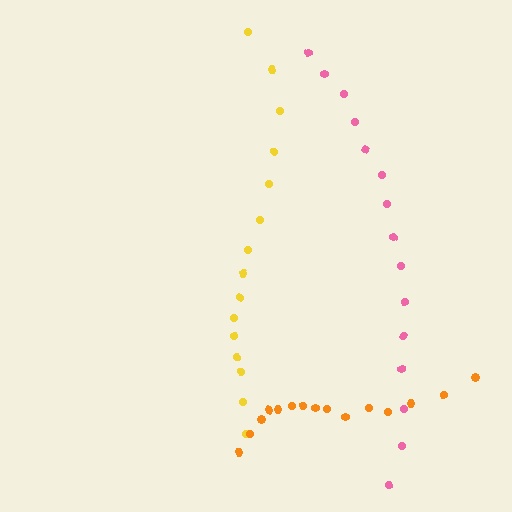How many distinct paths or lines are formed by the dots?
There are 3 distinct paths.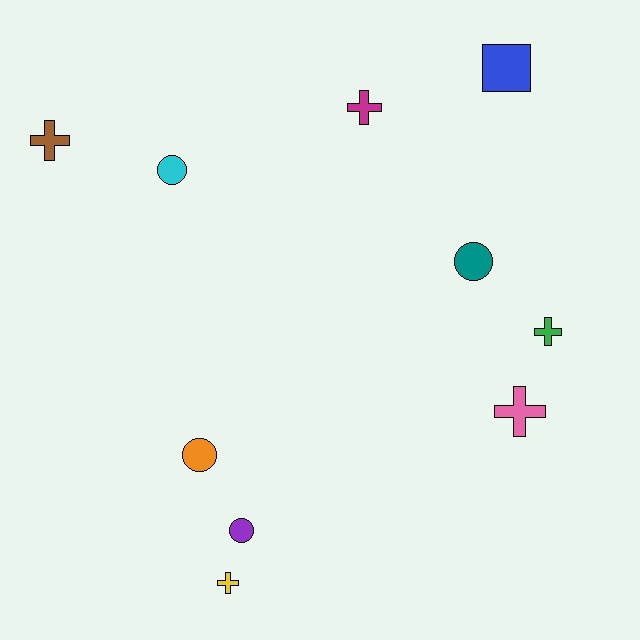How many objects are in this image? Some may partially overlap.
There are 10 objects.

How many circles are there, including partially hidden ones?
There are 4 circles.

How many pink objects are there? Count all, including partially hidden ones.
There is 1 pink object.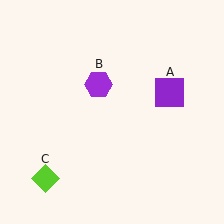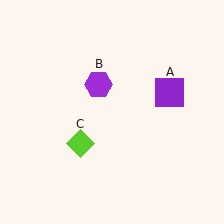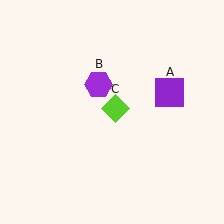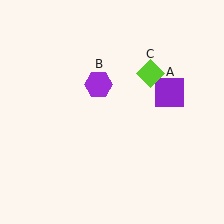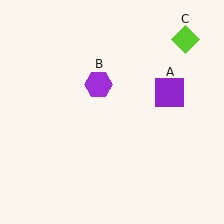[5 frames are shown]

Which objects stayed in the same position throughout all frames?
Purple square (object A) and purple hexagon (object B) remained stationary.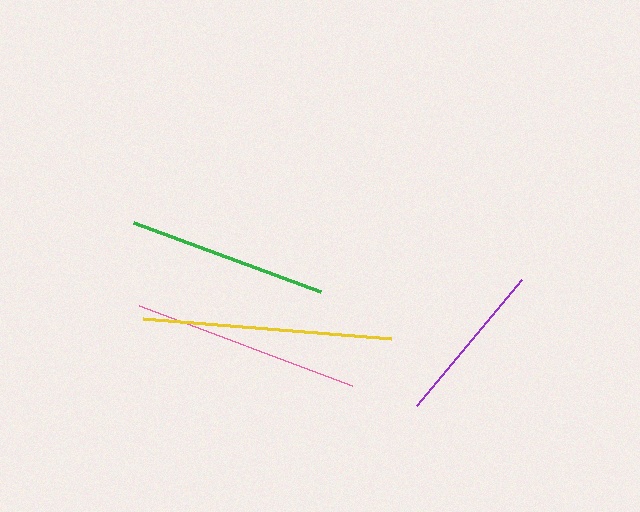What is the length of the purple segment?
The purple segment is approximately 163 pixels long.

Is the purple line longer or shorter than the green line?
The green line is longer than the purple line.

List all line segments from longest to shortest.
From longest to shortest: yellow, pink, green, purple.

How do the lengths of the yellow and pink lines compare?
The yellow and pink lines are approximately the same length.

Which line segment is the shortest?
The purple line is the shortest at approximately 163 pixels.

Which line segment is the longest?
The yellow line is the longest at approximately 249 pixels.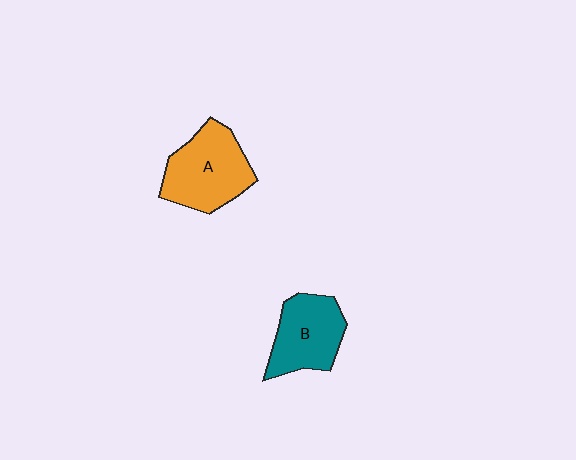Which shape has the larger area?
Shape A (orange).